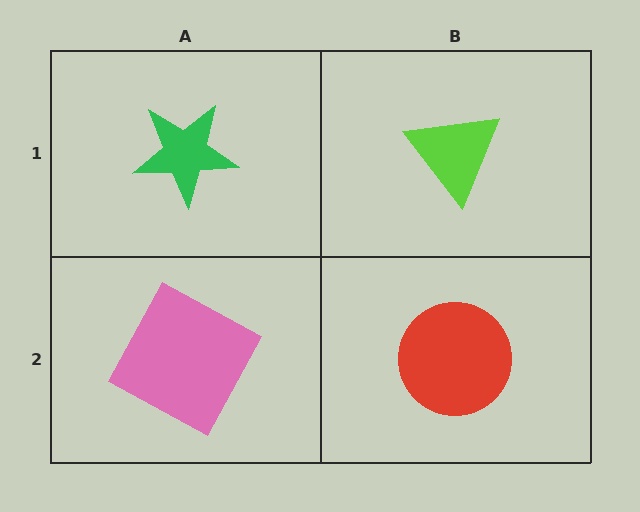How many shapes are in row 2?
2 shapes.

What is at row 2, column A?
A pink square.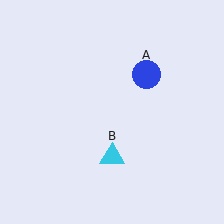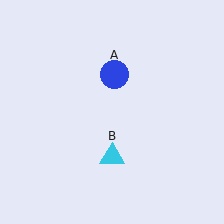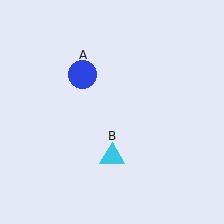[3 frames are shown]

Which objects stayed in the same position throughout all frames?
Cyan triangle (object B) remained stationary.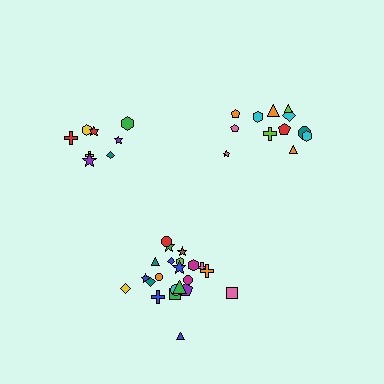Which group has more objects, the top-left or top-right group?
The top-right group.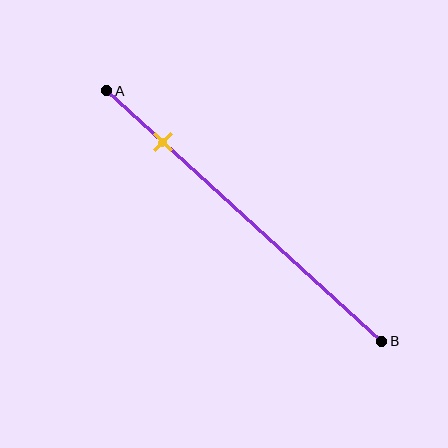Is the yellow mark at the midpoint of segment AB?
No, the mark is at about 20% from A, not at the 50% midpoint.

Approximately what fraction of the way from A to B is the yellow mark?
The yellow mark is approximately 20% of the way from A to B.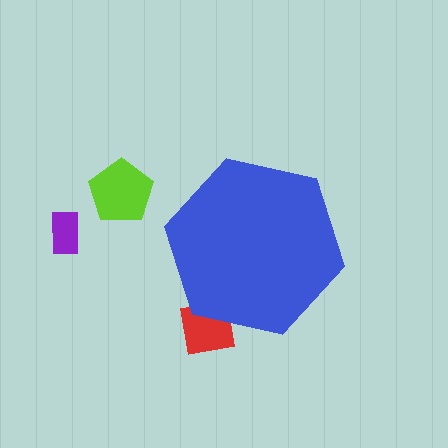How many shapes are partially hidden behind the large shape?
1 shape is partially hidden.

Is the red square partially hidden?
Yes, the red square is partially hidden behind the blue hexagon.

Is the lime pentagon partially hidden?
No, the lime pentagon is fully visible.